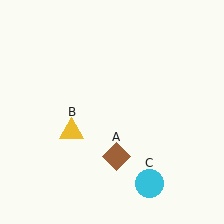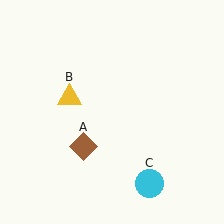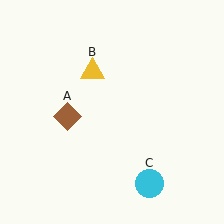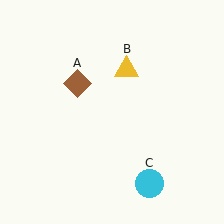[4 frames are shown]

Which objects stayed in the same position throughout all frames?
Cyan circle (object C) remained stationary.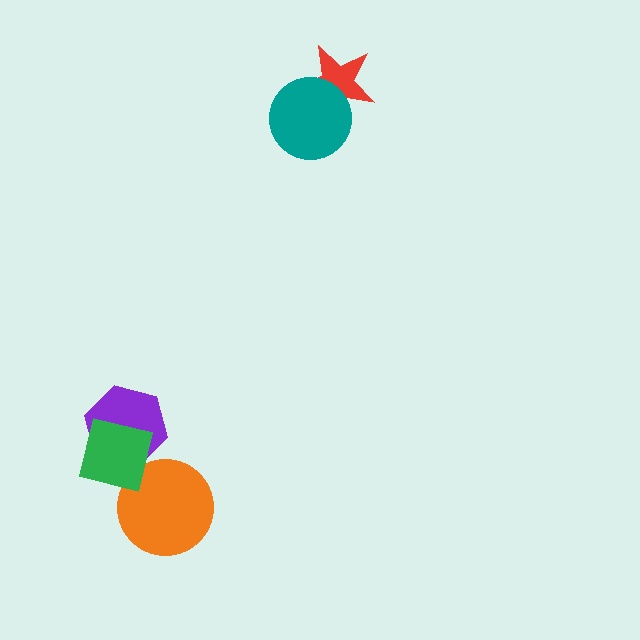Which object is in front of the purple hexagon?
The green square is in front of the purple hexagon.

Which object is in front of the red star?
The teal circle is in front of the red star.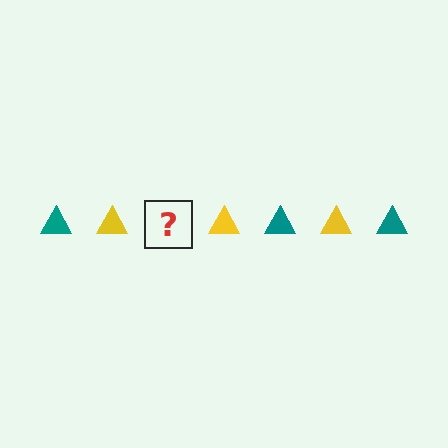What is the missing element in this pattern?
The missing element is a teal triangle.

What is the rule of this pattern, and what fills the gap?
The rule is that the pattern cycles through teal, yellow triangles. The gap should be filled with a teal triangle.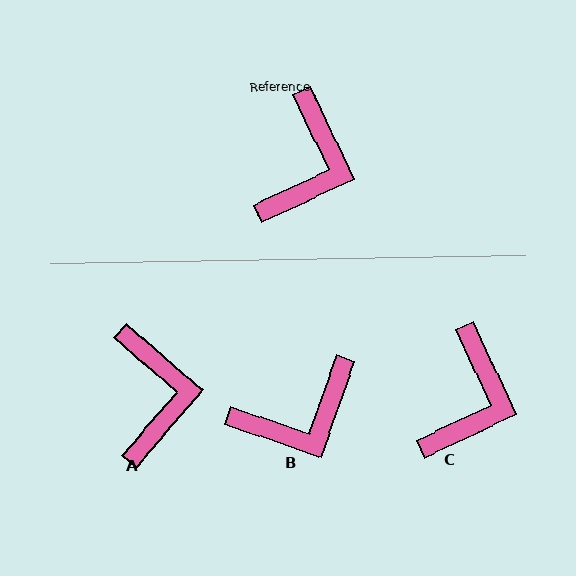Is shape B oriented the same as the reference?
No, it is off by about 44 degrees.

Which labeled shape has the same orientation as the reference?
C.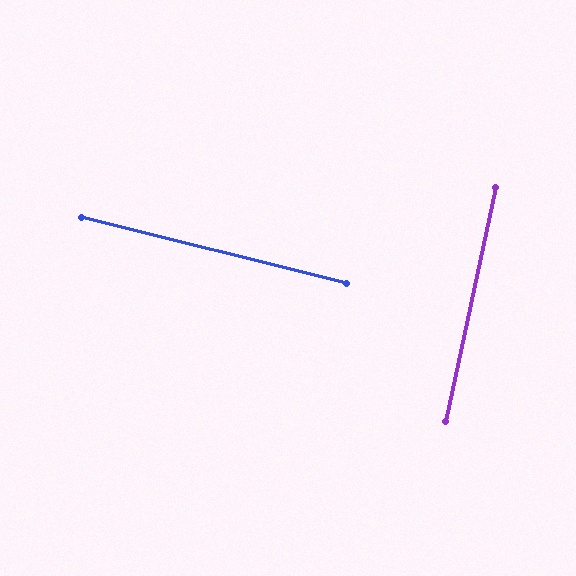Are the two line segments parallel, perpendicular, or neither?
Perpendicular — they meet at approximately 88°.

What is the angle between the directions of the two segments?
Approximately 88 degrees.